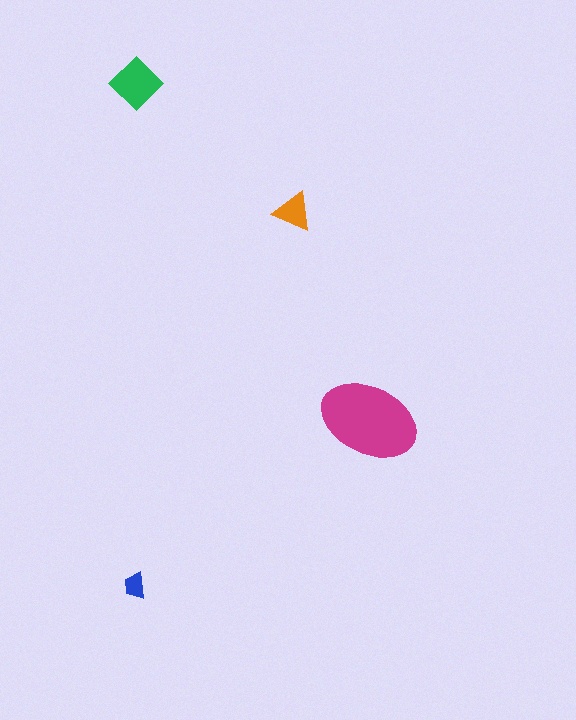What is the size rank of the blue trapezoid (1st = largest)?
4th.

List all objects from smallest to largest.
The blue trapezoid, the orange triangle, the green diamond, the magenta ellipse.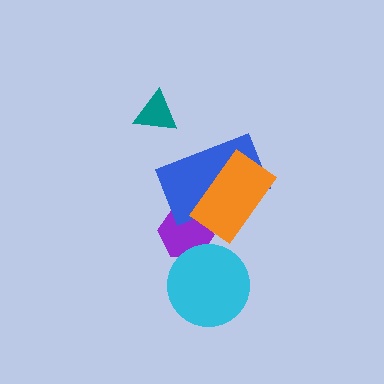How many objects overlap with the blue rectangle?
2 objects overlap with the blue rectangle.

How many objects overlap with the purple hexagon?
3 objects overlap with the purple hexagon.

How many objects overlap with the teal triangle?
0 objects overlap with the teal triangle.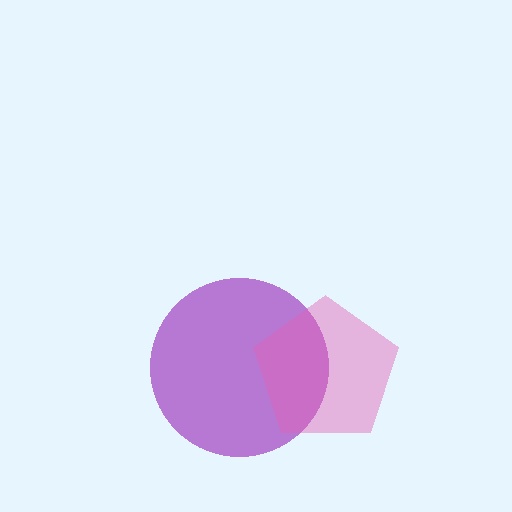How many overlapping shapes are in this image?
There are 2 overlapping shapes in the image.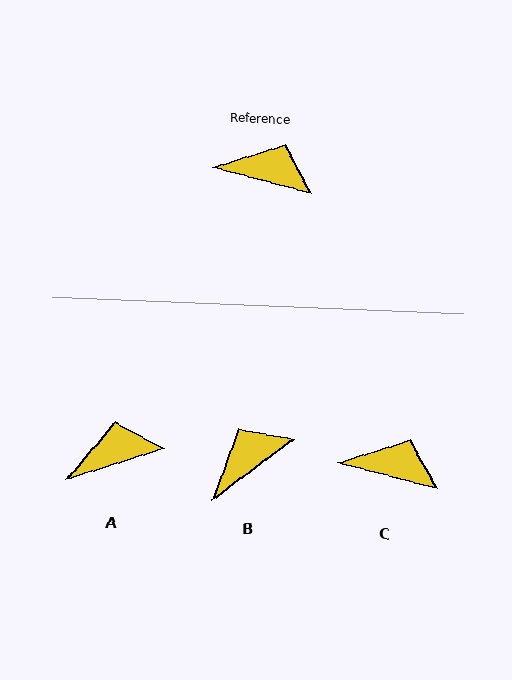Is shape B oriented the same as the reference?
No, it is off by about 51 degrees.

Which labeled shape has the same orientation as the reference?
C.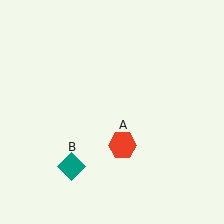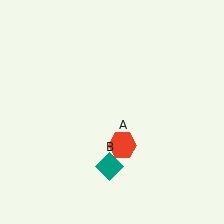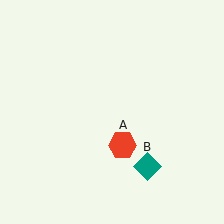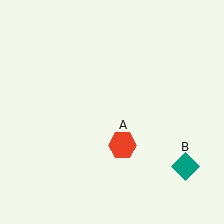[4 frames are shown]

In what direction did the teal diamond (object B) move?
The teal diamond (object B) moved right.